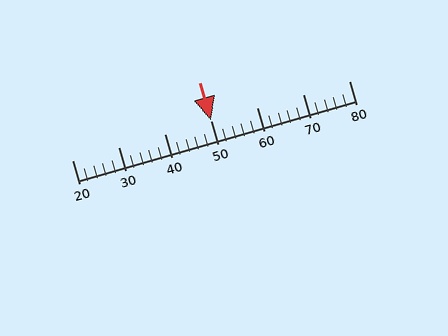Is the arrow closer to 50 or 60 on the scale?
The arrow is closer to 50.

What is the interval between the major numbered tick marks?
The major tick marks are spaced 10 units apart.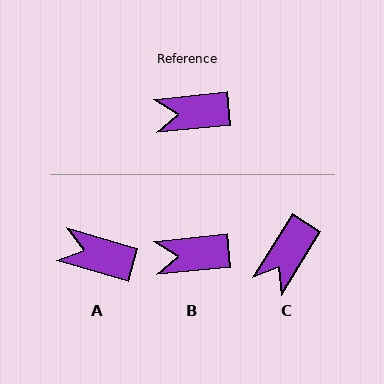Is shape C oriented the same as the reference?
No, it is off by about 52 degrees.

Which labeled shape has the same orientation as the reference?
B.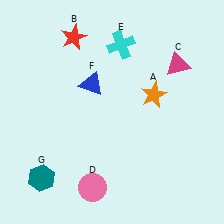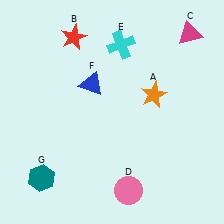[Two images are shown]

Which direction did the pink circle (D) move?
The pink circle (D) moved right.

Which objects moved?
The objects that moved are: the magenta triangle (C), the pink circle (D).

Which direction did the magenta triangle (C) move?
The magenta triangle (C) moved up.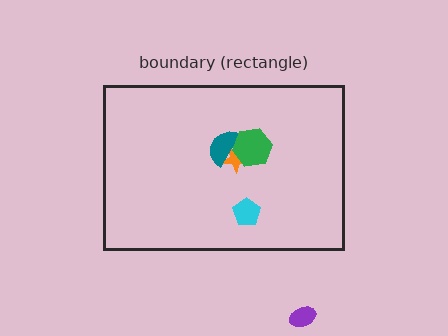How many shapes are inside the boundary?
4 inside, 1 outside.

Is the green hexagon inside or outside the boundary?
Inside.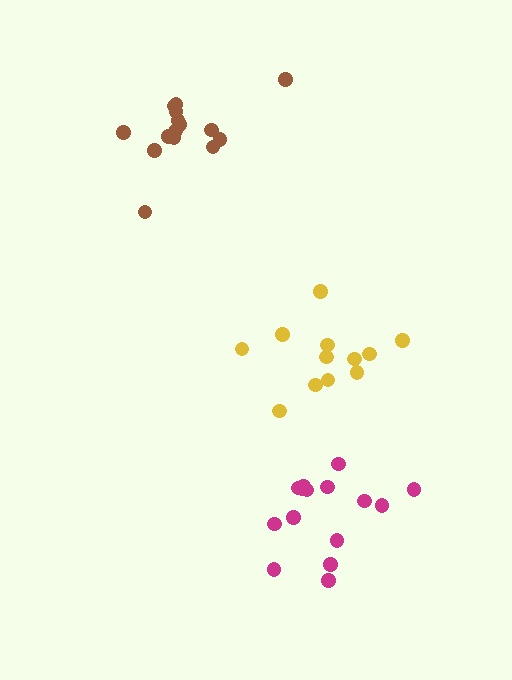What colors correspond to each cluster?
The clusters are colored: magenta, yellow, brown.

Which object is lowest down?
The magenta cluster is bottommost.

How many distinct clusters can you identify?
There are 3 distinct clusters.